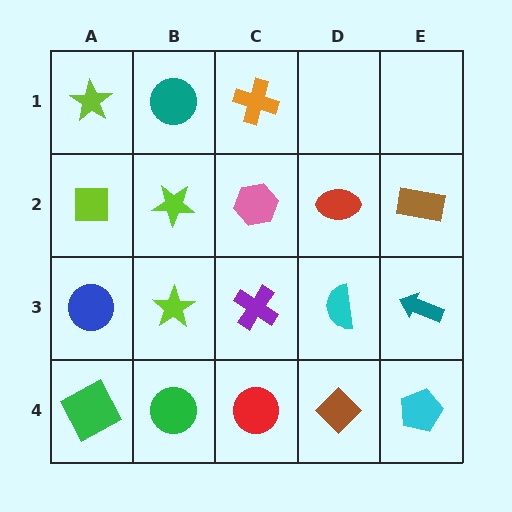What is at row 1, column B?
A teal circle.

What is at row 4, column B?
A green circle.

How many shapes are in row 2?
5 shapes.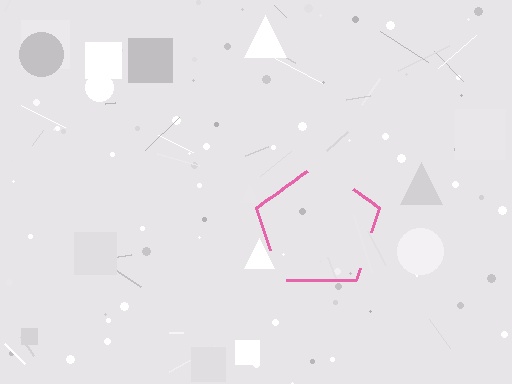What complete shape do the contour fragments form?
The contour fragments form a pentagon.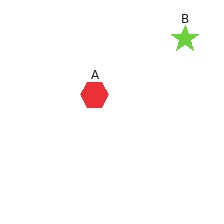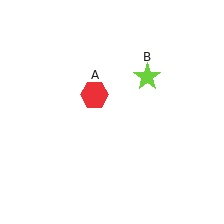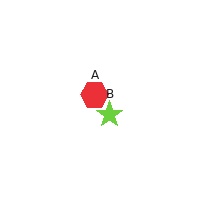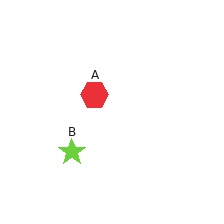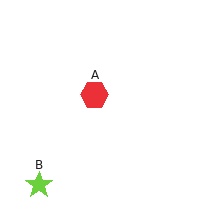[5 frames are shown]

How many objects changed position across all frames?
1 object changed position: lime star (object B).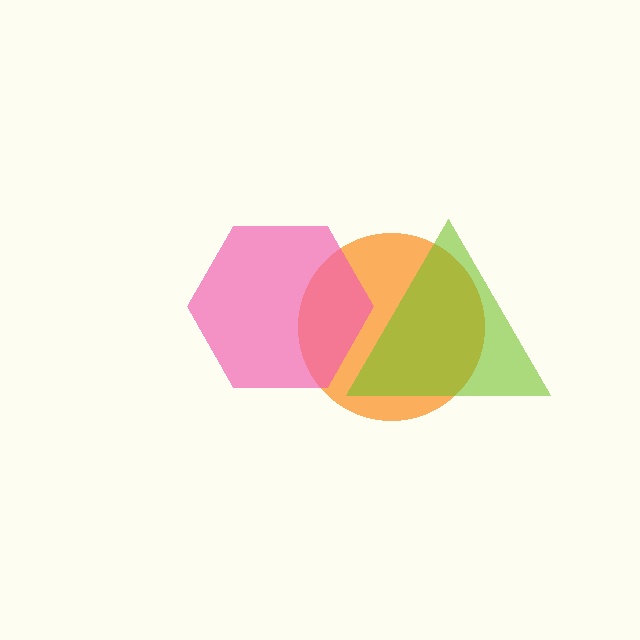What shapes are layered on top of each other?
The layered shapes are: an orange circle, a pink hexagon, a lime triangle.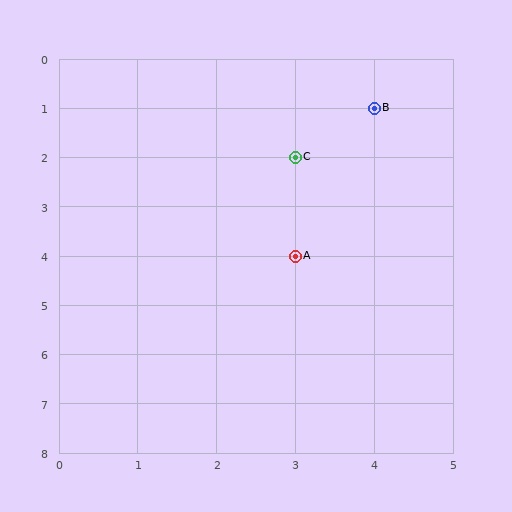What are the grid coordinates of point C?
Point C is at grid coordinates (3, 2).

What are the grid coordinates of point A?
Point A is at grid coordinates (3, 4).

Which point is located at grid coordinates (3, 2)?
Point C is at (3, 2).